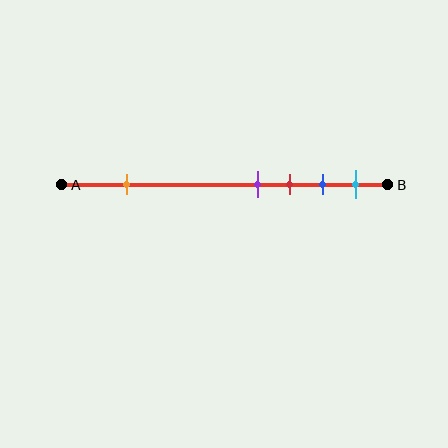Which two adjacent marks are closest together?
The purple and red marks are the closest adjacent pair.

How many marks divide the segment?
There are 5 marks dividing the segment.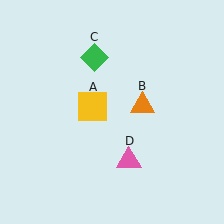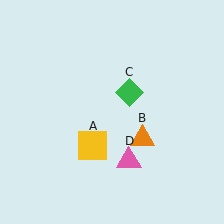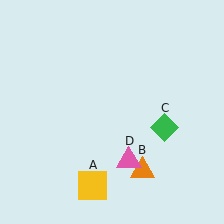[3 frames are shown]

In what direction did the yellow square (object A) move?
The yellow square (object A) moved down.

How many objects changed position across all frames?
3 objects changed position: yellow square (object A), orange triangle (object B), green diamond (object C).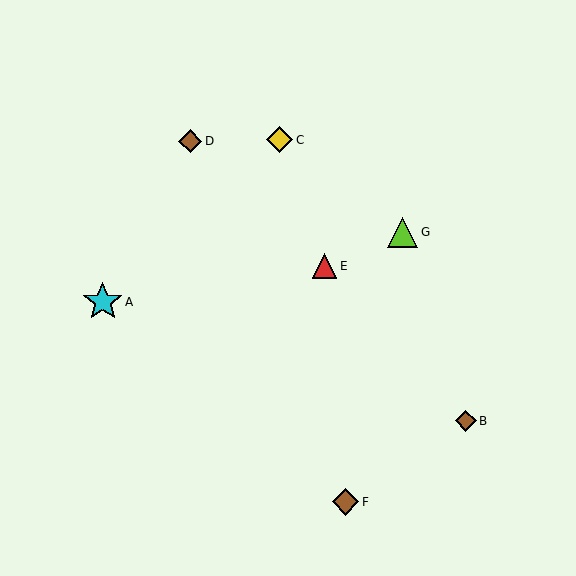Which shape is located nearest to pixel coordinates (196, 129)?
The brown diamond (labeled D) at (190, 141) is nearest to that location.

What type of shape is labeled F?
Shape F is a brown diamond.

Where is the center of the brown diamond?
The center of the brown diamond is at (466, 421).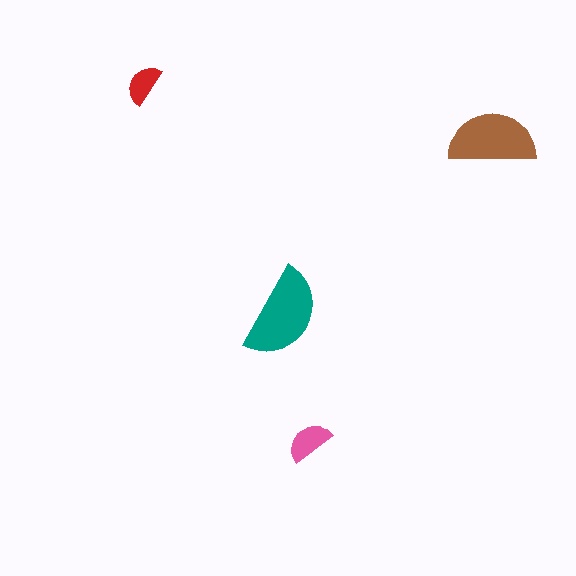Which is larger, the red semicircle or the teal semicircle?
The teal one.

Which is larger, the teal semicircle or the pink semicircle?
The teal one.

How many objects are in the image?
There are 4 objects in the image.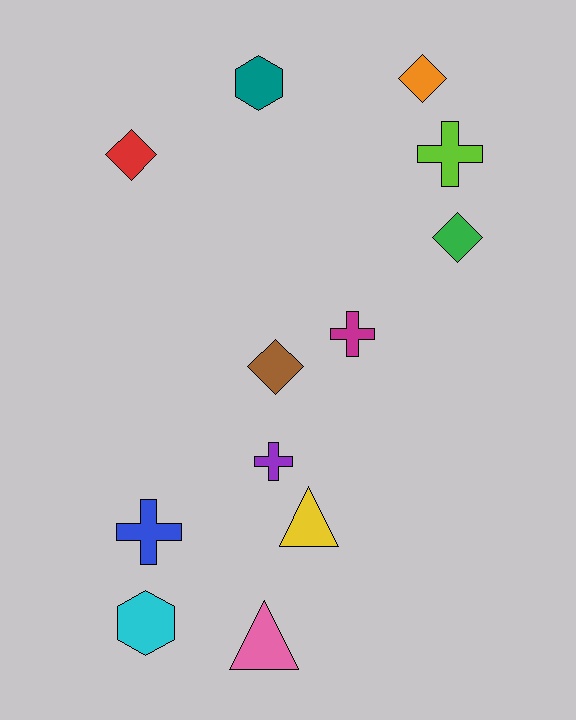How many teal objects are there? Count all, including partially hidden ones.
There is 1 teal object.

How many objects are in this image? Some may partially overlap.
There are 12 objects.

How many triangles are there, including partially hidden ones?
There are 2 triangles.